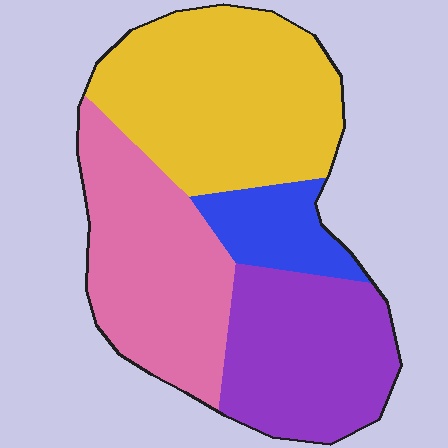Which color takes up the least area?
Blue, at roughly 10%.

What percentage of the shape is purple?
Purple takes up about one quarter (1/4) of the shape.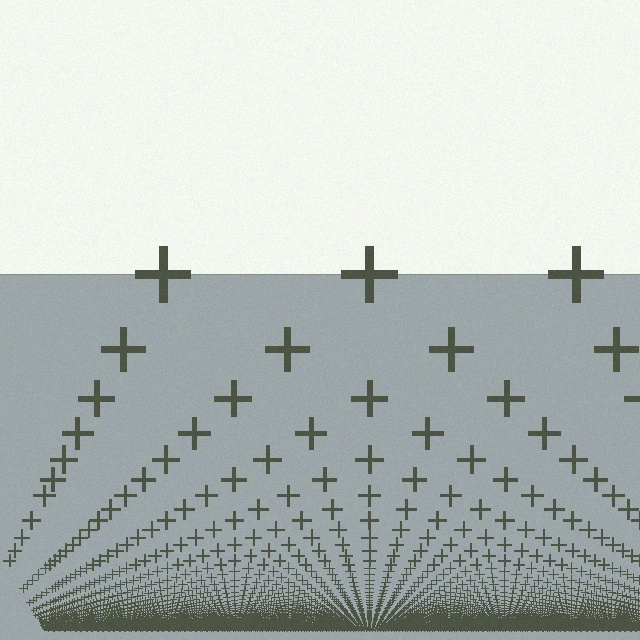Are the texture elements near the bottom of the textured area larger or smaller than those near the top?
Smaller. The gradient is inverted — elements near the bottom are smaller and denser.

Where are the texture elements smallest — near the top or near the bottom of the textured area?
Near the bottom.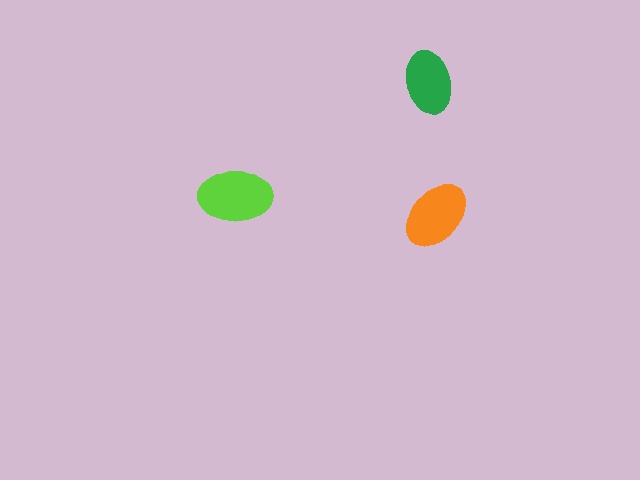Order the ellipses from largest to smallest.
the lime one, the orange one, the green one.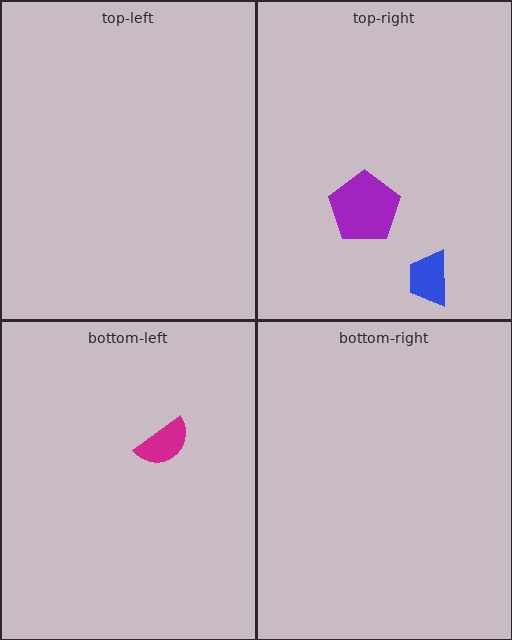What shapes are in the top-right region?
The blue trapezoid, the purple pentagon.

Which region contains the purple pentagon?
The top-right region.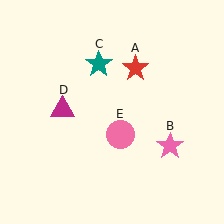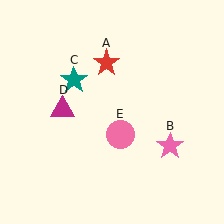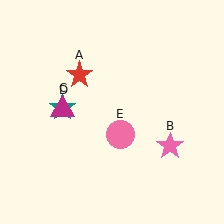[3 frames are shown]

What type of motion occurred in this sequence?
The red star (object A), teal star (object C) rotated counterclockwise around the center of the scene.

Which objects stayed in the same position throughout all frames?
Pink star (object B) and magenta triangle (object D) and pink circle (object E) remained stationary.